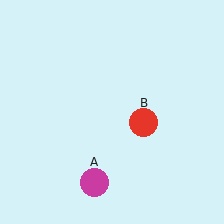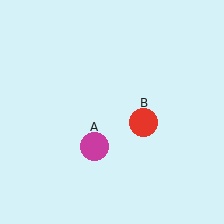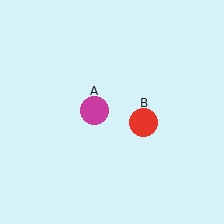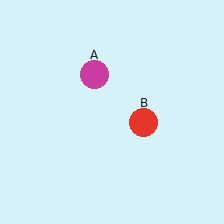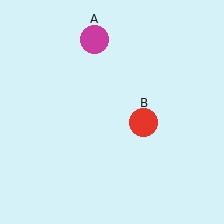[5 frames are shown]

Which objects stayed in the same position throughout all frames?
Red circle (object B) remained stationary.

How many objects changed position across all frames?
1 object changed position: magenta circle (object A).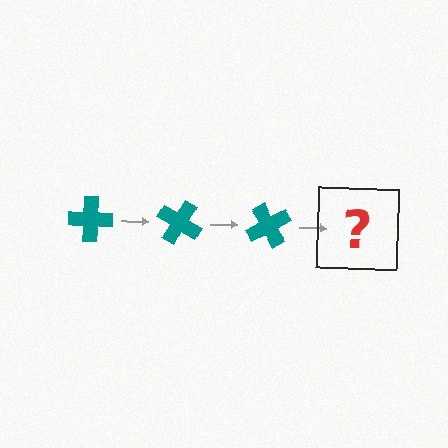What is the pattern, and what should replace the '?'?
The pattern is that the cross rotates 30 degrees each step. The '?' should be a teal cross rotated 90 degrees.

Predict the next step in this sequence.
The next step is a teal cross rotated 90 degrees.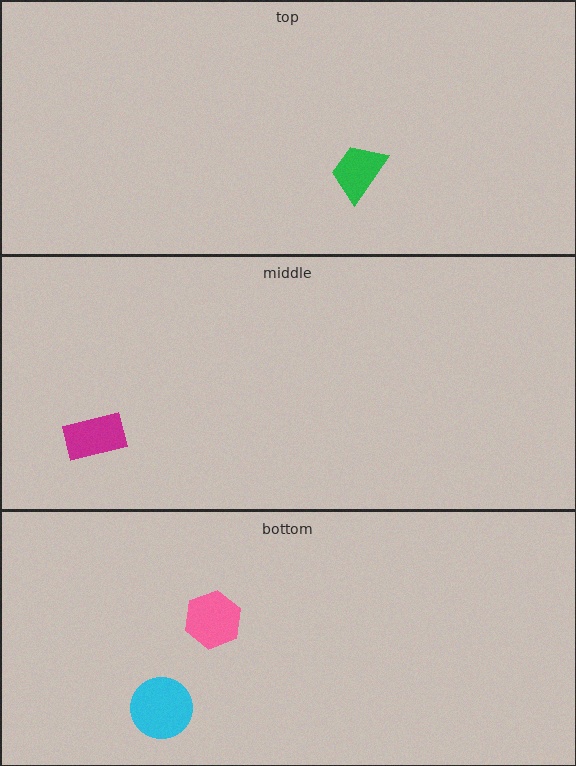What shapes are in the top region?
The green trapezoid.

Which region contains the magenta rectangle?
The middle region.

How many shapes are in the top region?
1.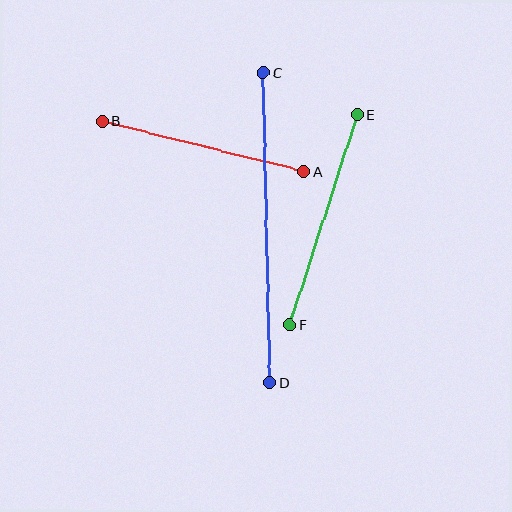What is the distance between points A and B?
The distance is approximately 208 pixels.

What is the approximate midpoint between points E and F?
The midpoint is at approximately (323, 220) pixels.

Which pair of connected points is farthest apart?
Points C and D are farthest apart.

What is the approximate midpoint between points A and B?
The midpoint is at approximately (203, 146) pixels.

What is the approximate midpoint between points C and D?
The midpoint is at approximately (266, 228) pixels.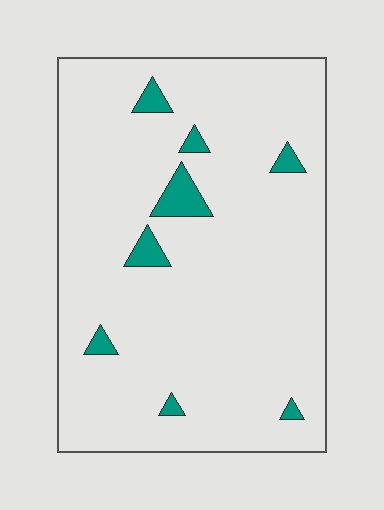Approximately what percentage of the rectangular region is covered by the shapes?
Approximately 5%.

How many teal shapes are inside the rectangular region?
8.